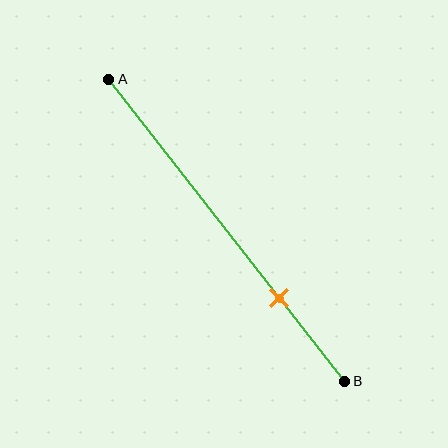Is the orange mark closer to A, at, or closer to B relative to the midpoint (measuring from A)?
The orange mark is closer to point B than the midpoint of segment AB.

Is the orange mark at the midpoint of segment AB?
No, the mark is at about 75% from A, not at the 50% midpoint.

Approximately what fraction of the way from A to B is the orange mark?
The orange mark is approximately 75% of the way from A to B.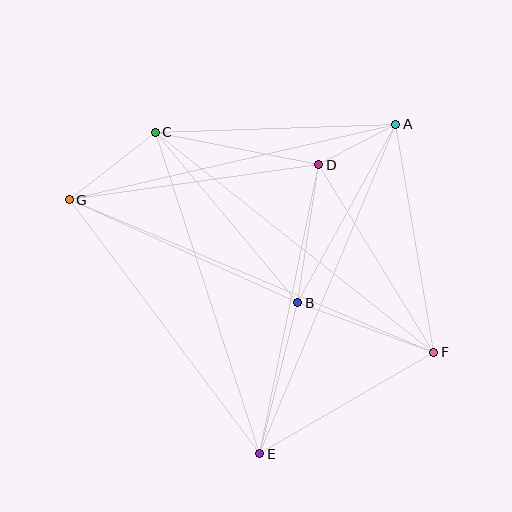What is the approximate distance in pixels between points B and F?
The distance between B and F is approximately 144 pixels.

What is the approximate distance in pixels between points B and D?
The distance between B and D is approximately 140 pixels.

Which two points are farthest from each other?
Points F and G are farthest from each other.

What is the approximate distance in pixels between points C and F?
The distance between C and F is approximately 355 pixels.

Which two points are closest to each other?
Points A and D are closest to each other.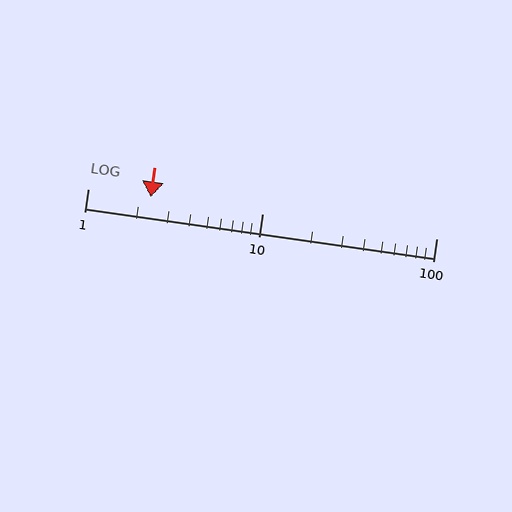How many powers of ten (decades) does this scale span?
The scale spans 2 decades, from 1 to 100.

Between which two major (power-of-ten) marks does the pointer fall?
The pointer is between 1 and 10.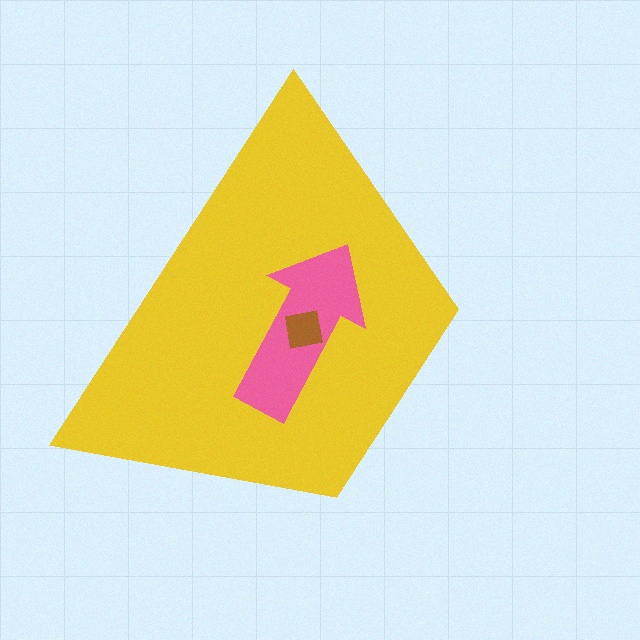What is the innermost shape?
The brown square.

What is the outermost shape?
The yellow trapezoid.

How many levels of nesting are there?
3.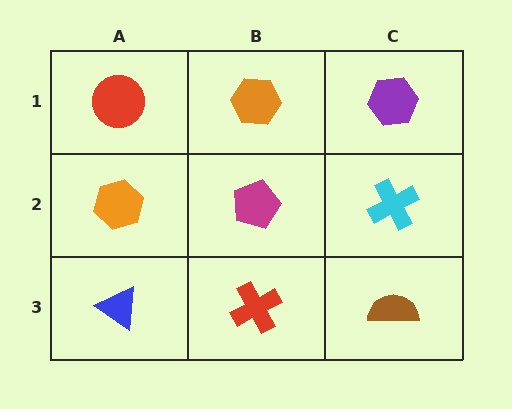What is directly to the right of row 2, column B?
A cyan cross.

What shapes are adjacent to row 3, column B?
A magenta pentagon (row 2, column B), a blue triangle (row 3, column A), a brown semicircle (row 3, column C).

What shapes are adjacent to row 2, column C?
A purple hexagon (row 1, column C), a brown semicircle (row 3, column C), a magenta pentagon (row 2, column B).